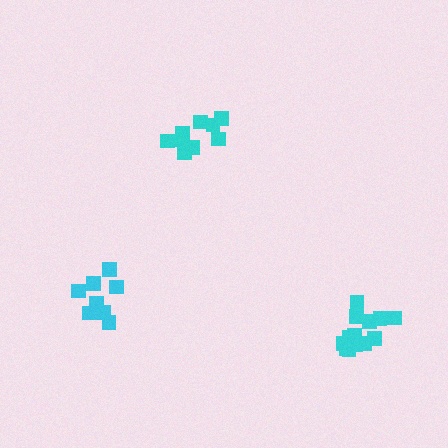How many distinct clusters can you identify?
There are 3 distinct clusters.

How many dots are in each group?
Group 1: 9 dots, Group 2: 13 dots, Group 3: 8 dots (30 total).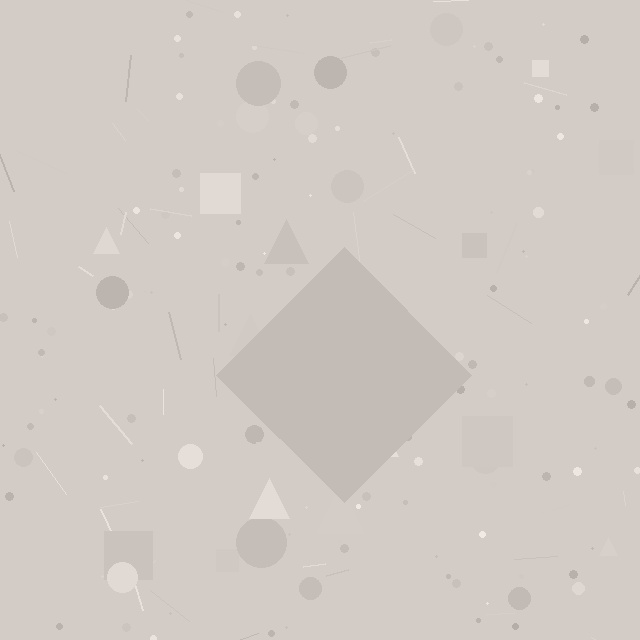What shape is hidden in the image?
A diamond is hidden in the image.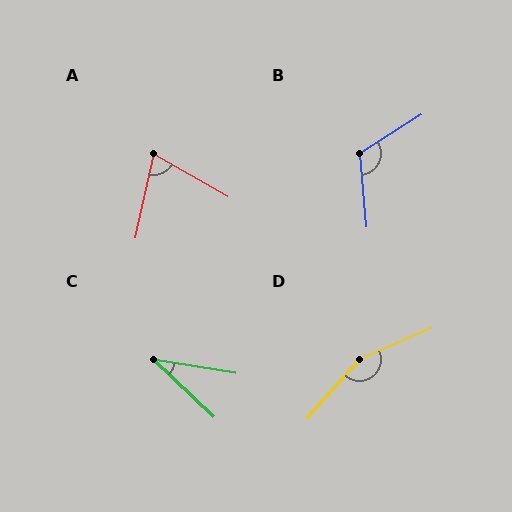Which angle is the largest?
D, at approximately 155 degrees.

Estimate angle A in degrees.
Approximately 73 degrees.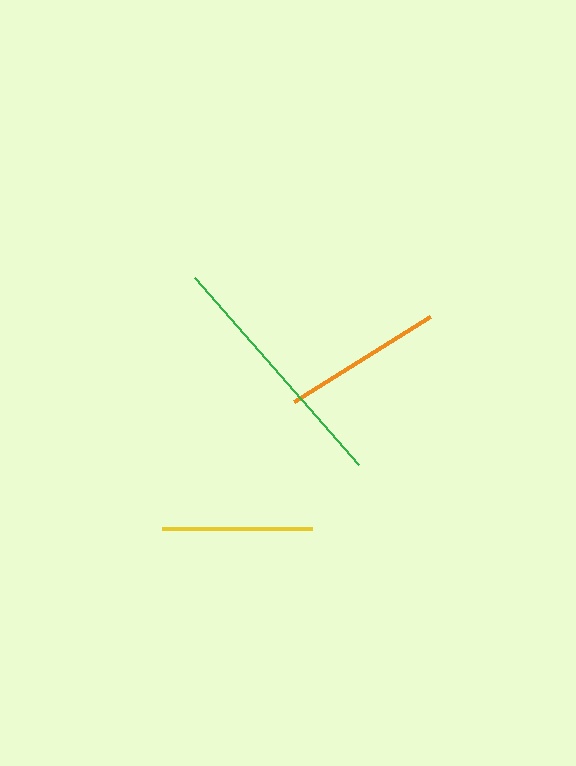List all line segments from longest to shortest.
From longest to shortest: green, orange, yellow.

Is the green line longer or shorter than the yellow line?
The green line is longer than the yellow line.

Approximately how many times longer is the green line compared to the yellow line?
The green line is approximately 1.7 times the length of the yellow line.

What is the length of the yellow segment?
The yellow segment is approximately 151 pixels long.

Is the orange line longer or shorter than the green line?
The green line is longer than the orange line.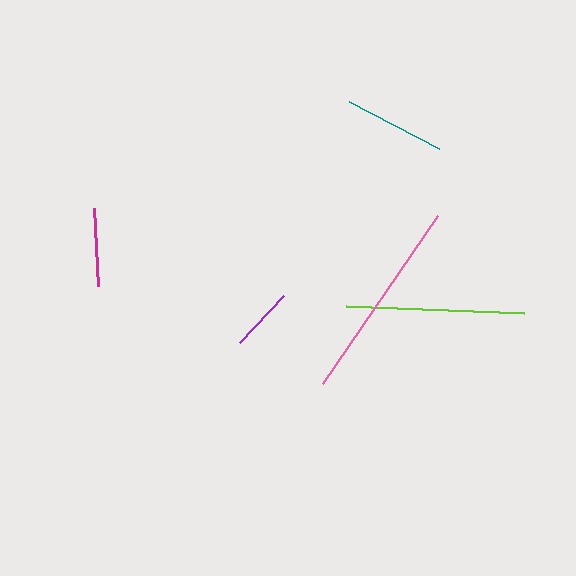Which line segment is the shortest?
The purple line is the shortest at approximately 65 pixels.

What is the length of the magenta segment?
The magenta segment is approximately 78 pixels long.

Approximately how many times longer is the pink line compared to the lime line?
The pink line is approximately 1.1 times the length of the lime line.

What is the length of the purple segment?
The purple segment is approximately 65 pixels long.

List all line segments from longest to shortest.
From longest to shortest: pink, lime, teal, magenta, purple.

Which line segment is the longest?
The pink line is the longest at approximately 204 pixels.